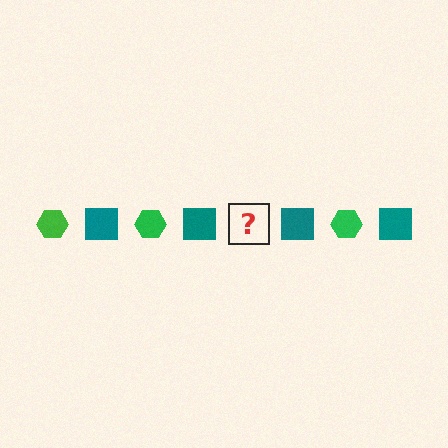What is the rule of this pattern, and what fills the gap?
The rule is that the pattern alternates between green hexagon and teal square. The gap should be filled with a green hexagon.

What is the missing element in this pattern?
The missing element is a green hexagon.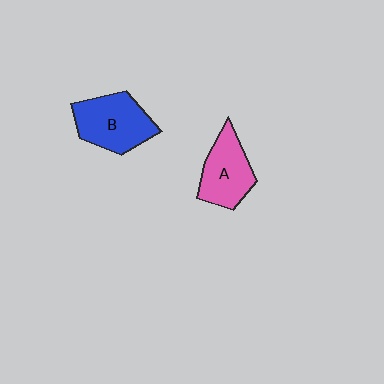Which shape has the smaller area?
Shape A (pink).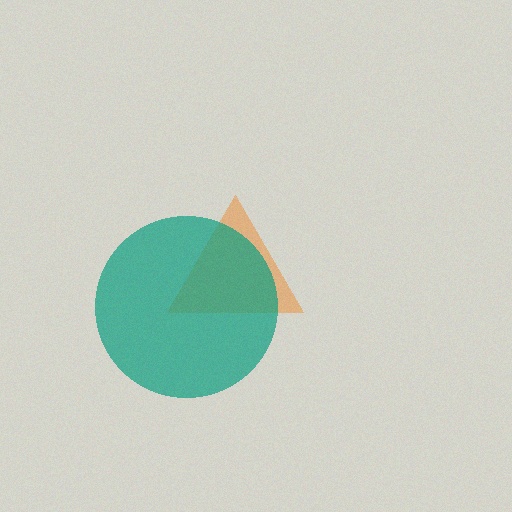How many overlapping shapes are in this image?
There are 2 overlapping shapes in the image.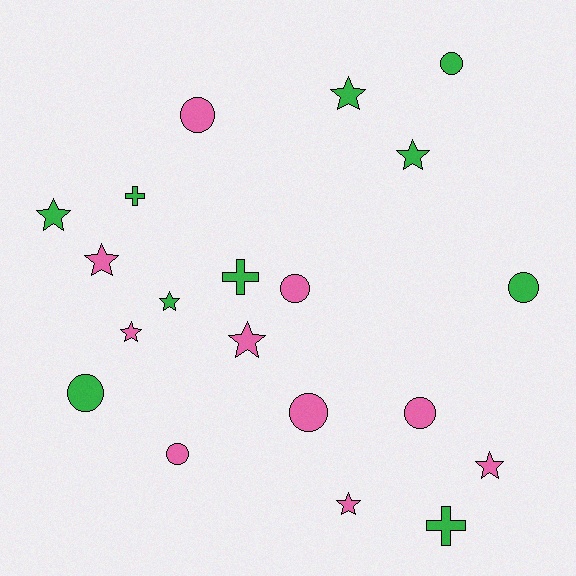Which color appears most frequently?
Green, with 10 objects.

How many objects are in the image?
There are 20 objects.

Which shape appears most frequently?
Star, with 9 objects.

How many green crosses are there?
There are 3 green crosses.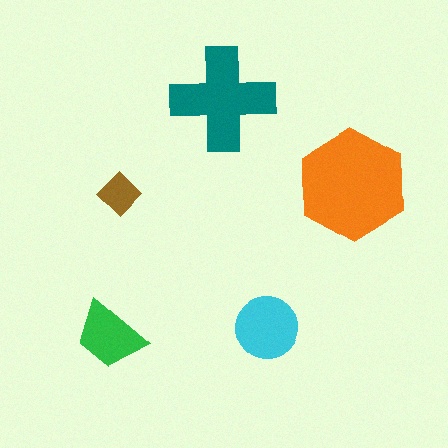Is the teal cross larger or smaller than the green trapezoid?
Larger.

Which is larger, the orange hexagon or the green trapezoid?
The orange hexagon.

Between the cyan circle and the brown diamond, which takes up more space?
The cyan circle.